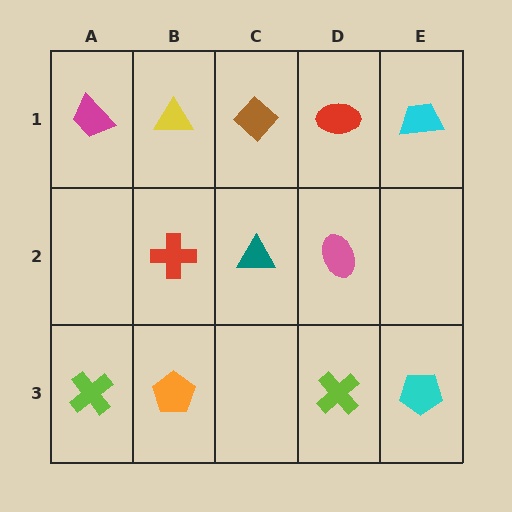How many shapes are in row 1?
5 shapes.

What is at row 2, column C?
A teal triangle.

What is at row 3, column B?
An orange pentagon.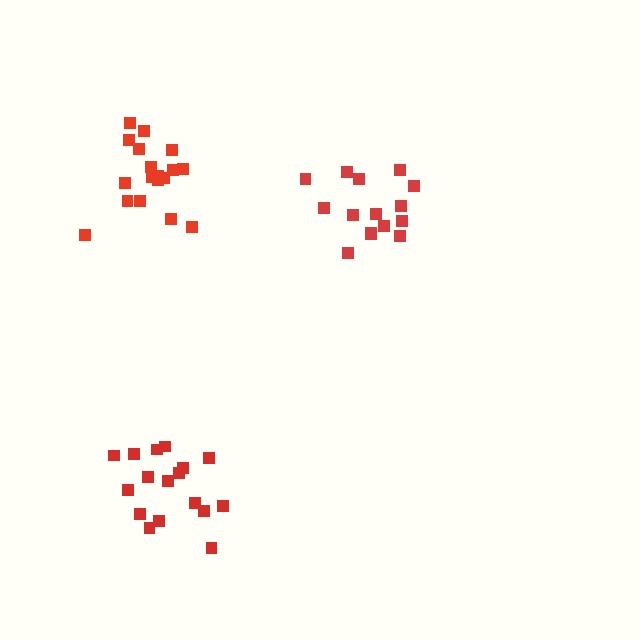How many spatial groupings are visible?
There are 3 spatial groupings.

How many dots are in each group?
Group 1: 17 dots, Group 2: 15 dots, Group 3: 18 dots (50 total).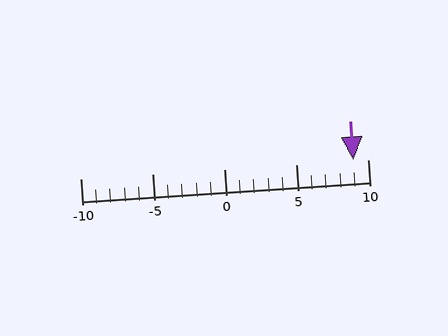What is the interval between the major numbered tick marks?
The major tick marks are spaced 5 units apart.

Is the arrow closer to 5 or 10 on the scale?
The arrow is closer to 10.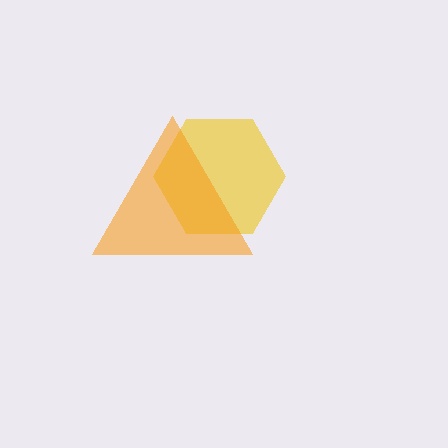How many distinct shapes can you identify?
There are 2 distinct shapes: a yellow hexagon, an orange triangle.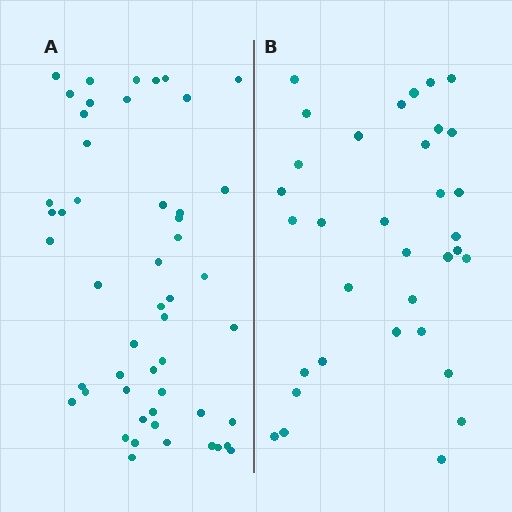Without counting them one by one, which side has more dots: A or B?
Region A (the left region) has more dots.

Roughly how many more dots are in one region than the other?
Region A has approximately 15 more dots than region B.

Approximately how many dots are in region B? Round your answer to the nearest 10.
About 30 dots. (The exact count is 34, which rounds to 30.)